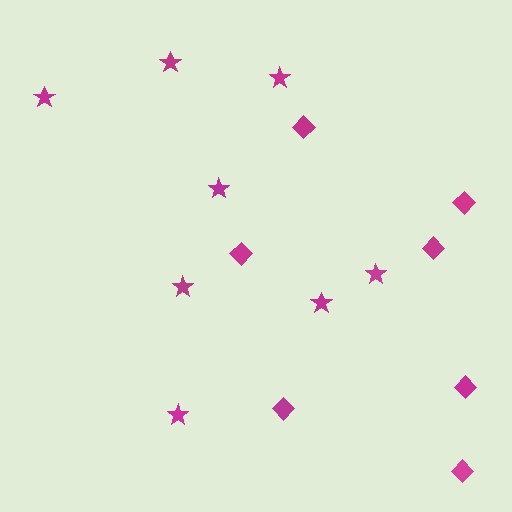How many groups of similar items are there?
There are 2 groups: one group of diamonds (7) and one group of stars (8).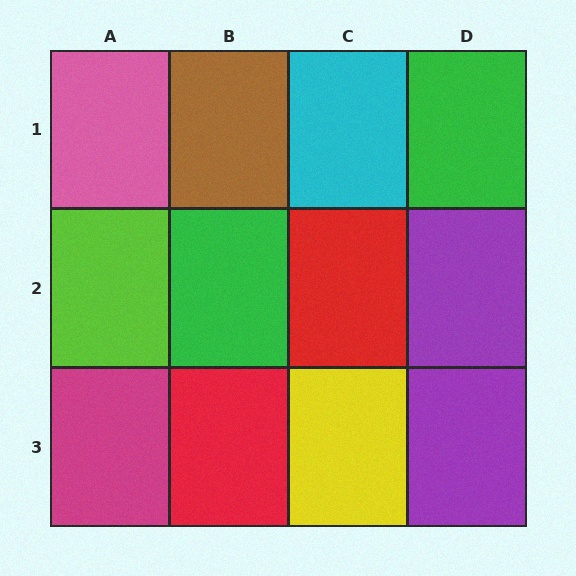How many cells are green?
2 cells are green.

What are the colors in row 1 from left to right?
Pink, brown, cyan, green.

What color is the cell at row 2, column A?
Lime.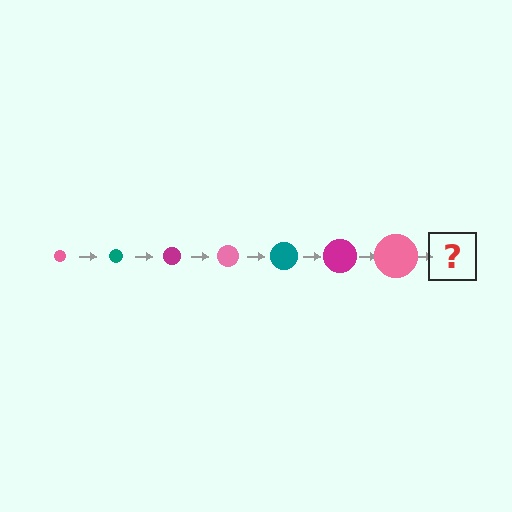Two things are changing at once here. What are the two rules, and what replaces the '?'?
The two rules are that the circle grows larger each step and the color cycles through pink, teal, and magenta. The '?' should be a teal circle, larger than the previous one.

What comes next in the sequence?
The next element should be a teal circle, larger than the previous one.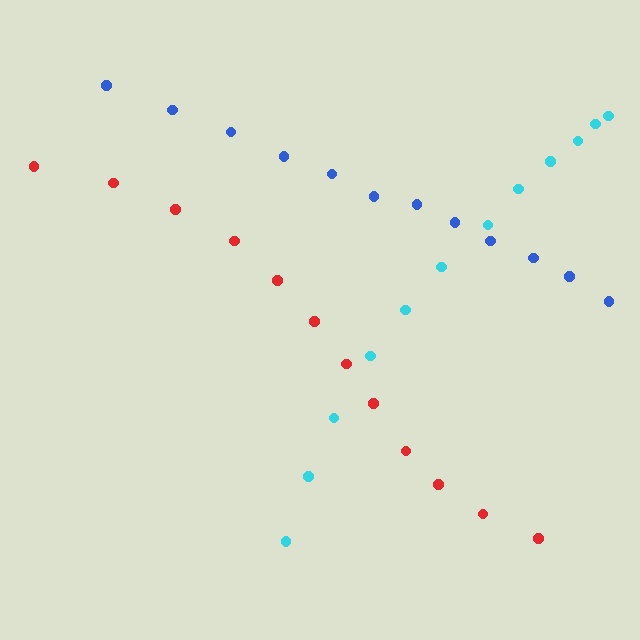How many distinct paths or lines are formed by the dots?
There are 3 distinct paths.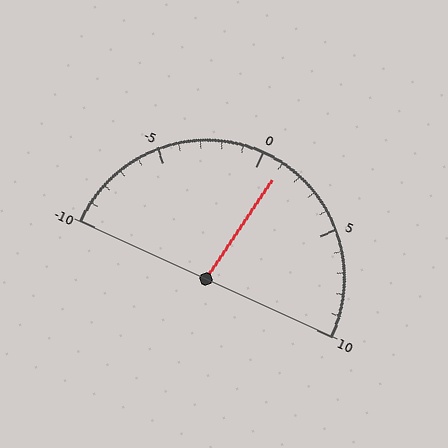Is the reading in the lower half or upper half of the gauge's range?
The reading is in the upper half of the range (-10 to 10).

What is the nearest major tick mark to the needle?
The nearest major tick mark is 0.